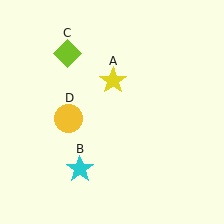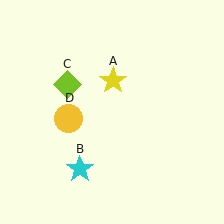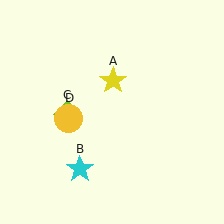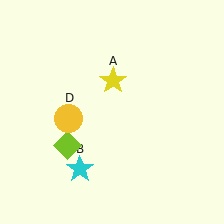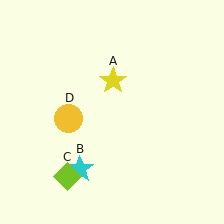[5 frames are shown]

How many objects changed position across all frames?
1 object changed position: lime diamond (object C).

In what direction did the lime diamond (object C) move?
The lime diamond (object C) moved down.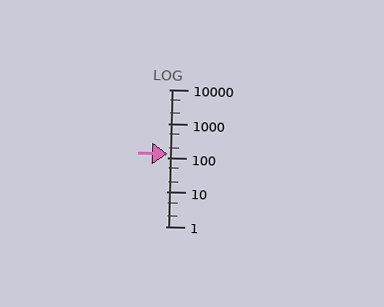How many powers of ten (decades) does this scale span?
The scale spans 4 decades, from 1 to 10000.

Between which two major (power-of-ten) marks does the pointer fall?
The pointer is between 100 and 1000.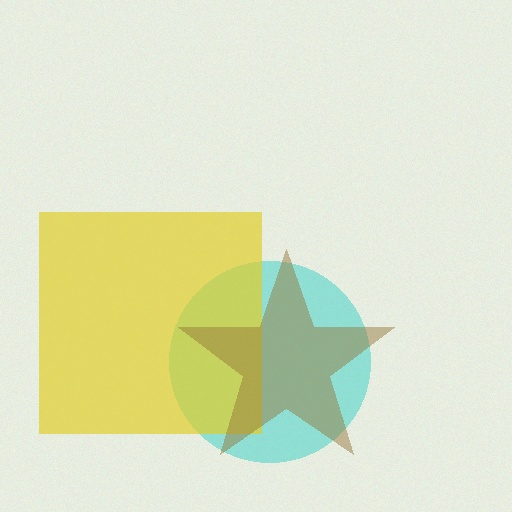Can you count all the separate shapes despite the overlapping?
Yes, there are 3 separate shapes.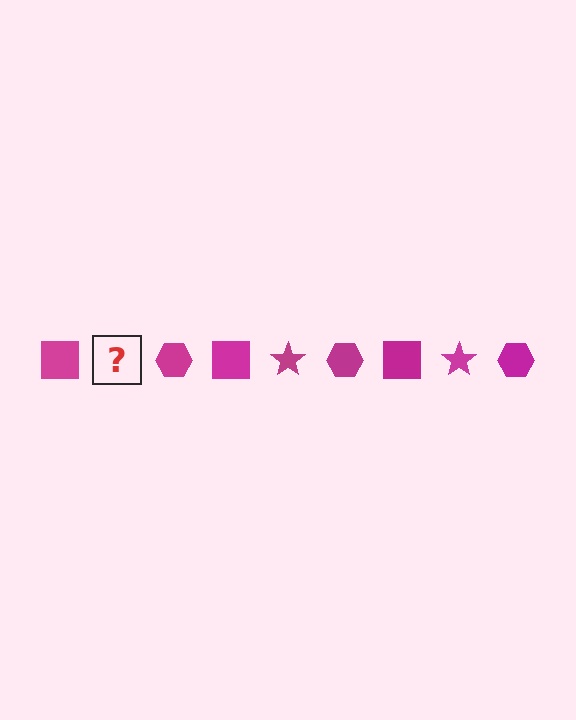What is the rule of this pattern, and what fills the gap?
The rule is that the pattern cycles through square, star, hexagon shapes in magenta. The gap should be filled with a magenta star.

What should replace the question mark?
The question mark should be replaced with a magenta star.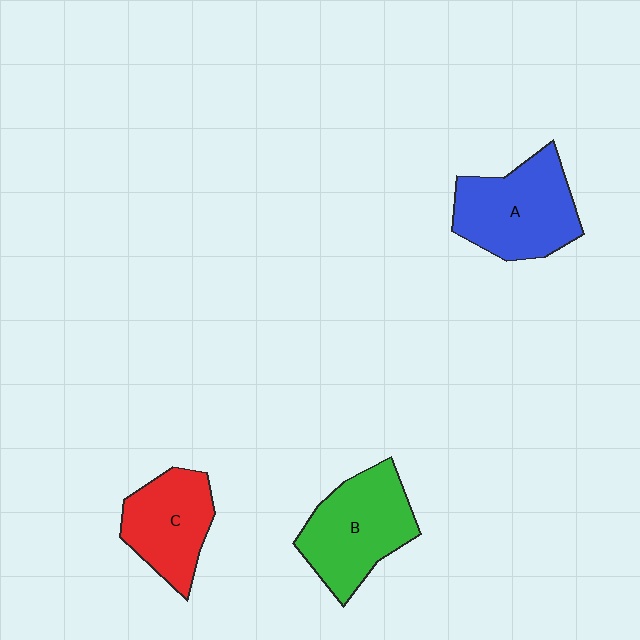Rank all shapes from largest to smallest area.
From largest to smallest: A (blue), B (green), C (red).